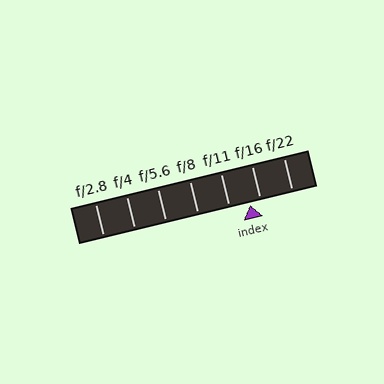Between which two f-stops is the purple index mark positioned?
The index mark is between f/11 and f/16.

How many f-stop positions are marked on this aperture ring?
There are 7 f-stop positions marked.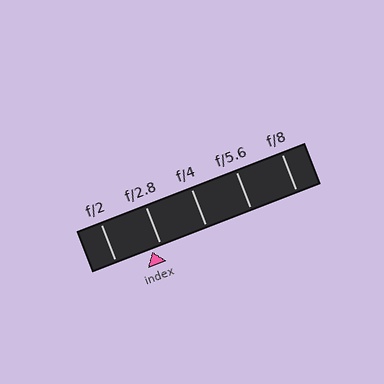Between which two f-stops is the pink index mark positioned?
The index mark is between f/2 and f/2.8.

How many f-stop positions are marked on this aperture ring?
There are 5 f-stop positions marked.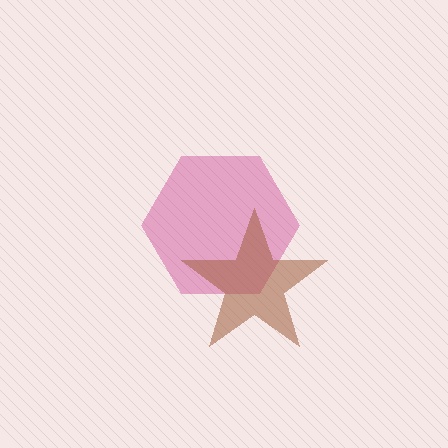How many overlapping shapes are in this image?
There are 2 overlapping shapes in the image.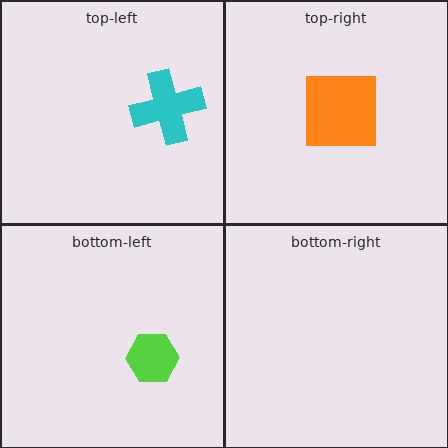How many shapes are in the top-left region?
1.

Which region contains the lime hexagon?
The bottom-left region.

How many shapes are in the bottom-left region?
1.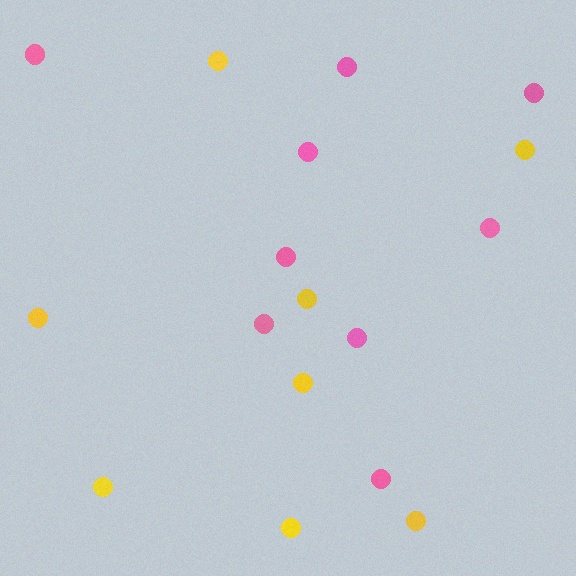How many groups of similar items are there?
There are 2 groups: one group of yellow circles (8) and one group of pink circles (9).